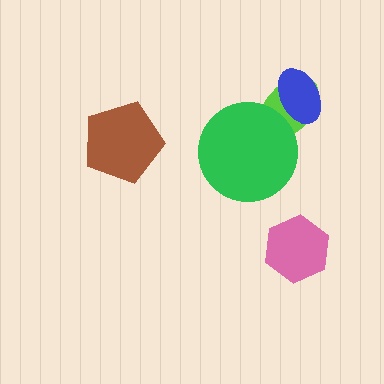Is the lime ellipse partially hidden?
Yes, it is partially covered by another shape.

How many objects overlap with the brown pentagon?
0 objects overlap with the brown pentagon.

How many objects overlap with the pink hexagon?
0 objects overlap with the pink hexagon.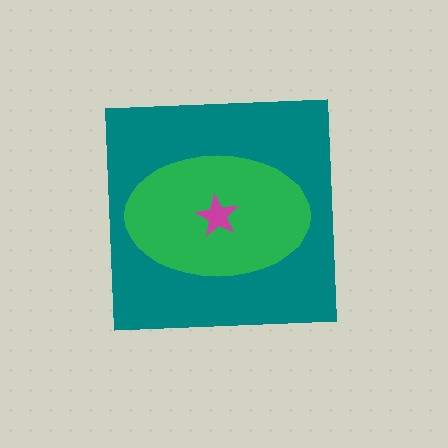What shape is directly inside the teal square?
The green ellipse.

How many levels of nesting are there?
3.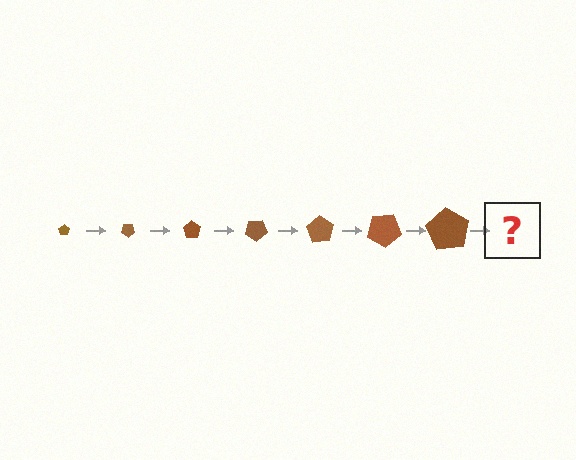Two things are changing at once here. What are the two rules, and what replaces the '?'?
The two rules are that the pentagon grows larger each step and it rotates 35 degrees each step. The '?' should be a pentagon, larger than the previous one and rotated 245 degrees from the start.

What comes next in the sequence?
The next element should be a pentagon, larger than the previous one and rotated 245 degrees from the start.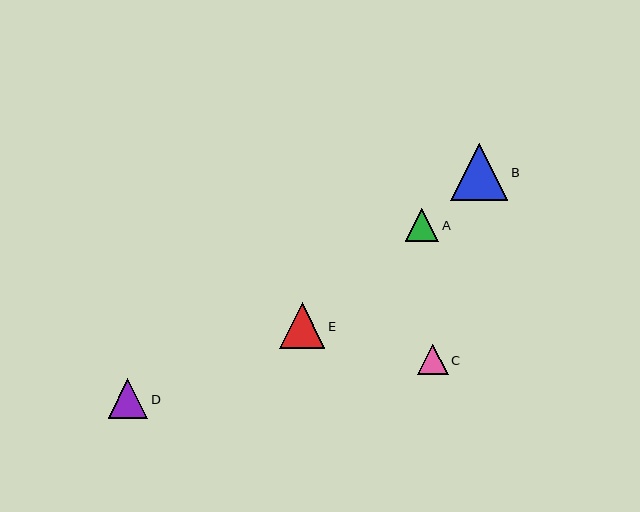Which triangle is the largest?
Triangle B is the largest with a size of approximately 57 pixels.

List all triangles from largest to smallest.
From largest to smallest: B, E, D, A, C.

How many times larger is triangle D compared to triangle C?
Triangle D is approximately 1.3 times the size of triangle C.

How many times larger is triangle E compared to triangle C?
Triangle E is approximately 1.5 times the size of triangle C.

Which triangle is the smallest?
Triangle C is the smallest with a size of approximately 31 pixels.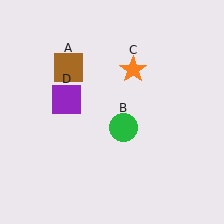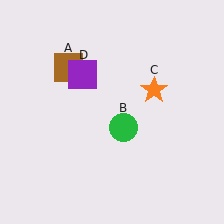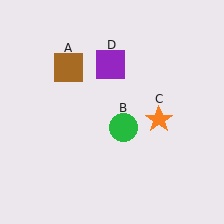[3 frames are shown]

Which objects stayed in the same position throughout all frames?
Brown square (object A) and green circle (object B) remained stationary.